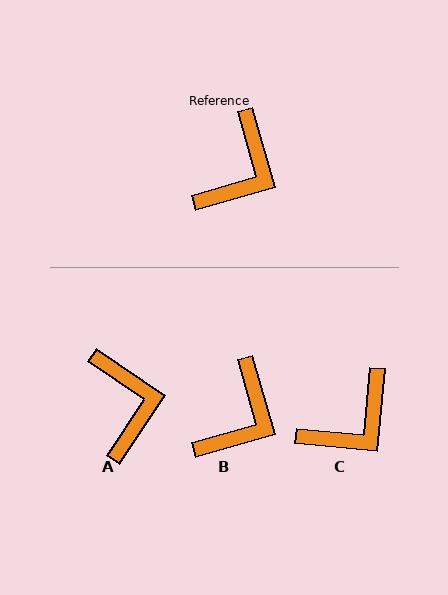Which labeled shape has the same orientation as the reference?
B.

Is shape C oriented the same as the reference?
No, it is off by about 21 degrees.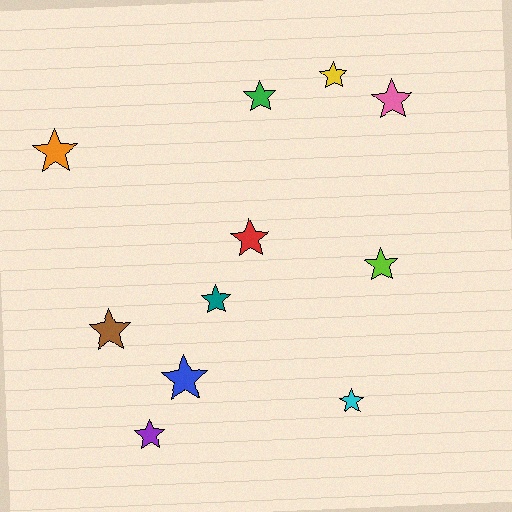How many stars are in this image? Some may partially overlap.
There are 11 stars.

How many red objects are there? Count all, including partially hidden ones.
There is 1 red object.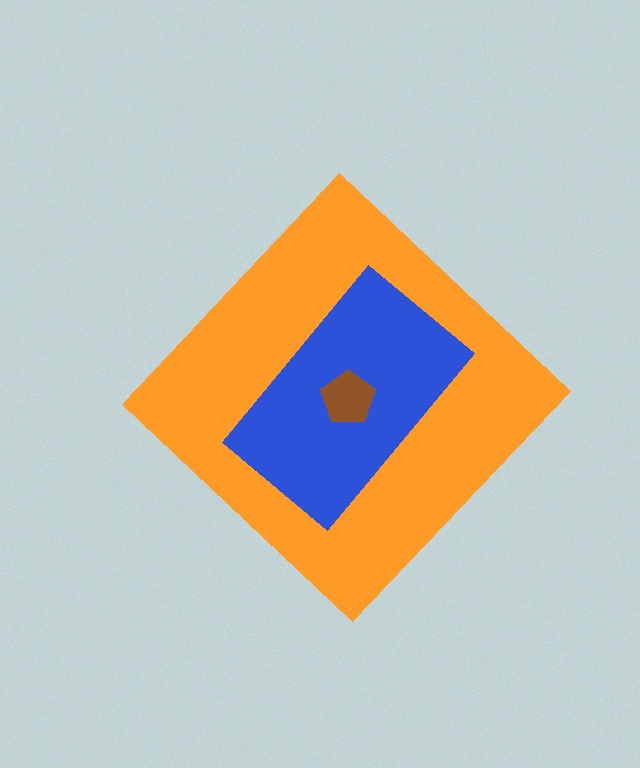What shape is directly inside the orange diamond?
The blue rectangle.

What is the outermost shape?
The orange diamond.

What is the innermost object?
The brown pentagon.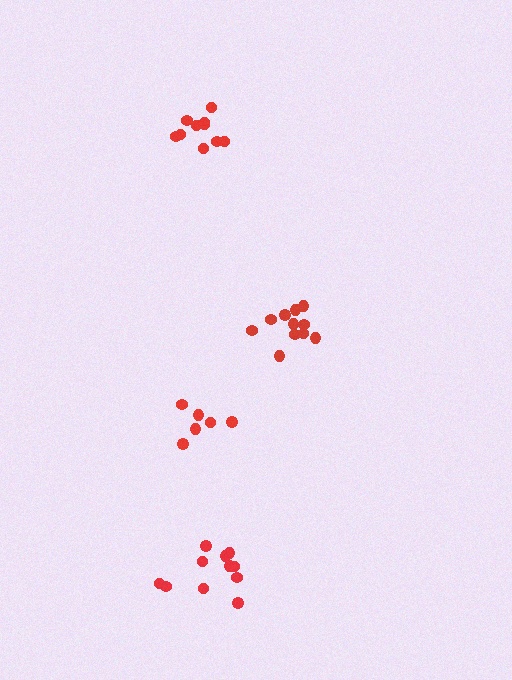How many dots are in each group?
Group 1: 10 dots, Group 2: 11 dots, Group 3: 6 dots, Group 4: 11 dots (38 total).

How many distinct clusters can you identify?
There are 4 distinct clusters.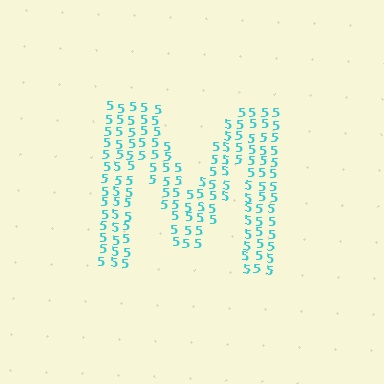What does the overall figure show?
The overall figure shows the letter M.